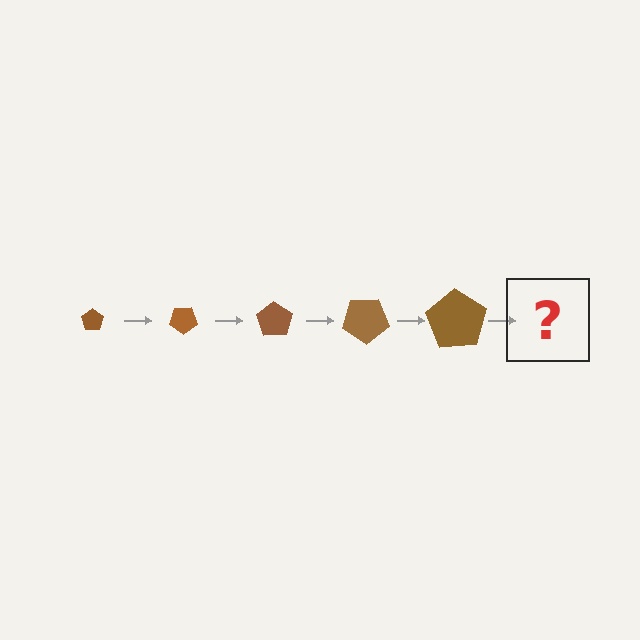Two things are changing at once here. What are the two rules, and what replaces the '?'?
The two rules are that the pentagon grows larger each step and it rotates 35 degrees each step. The '?' should be a pentagon, larger than the previous one and rotated 175 degrees from the start.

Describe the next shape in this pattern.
It should be a pentagon, larger than the previous one and rotated 175 degrees from the start.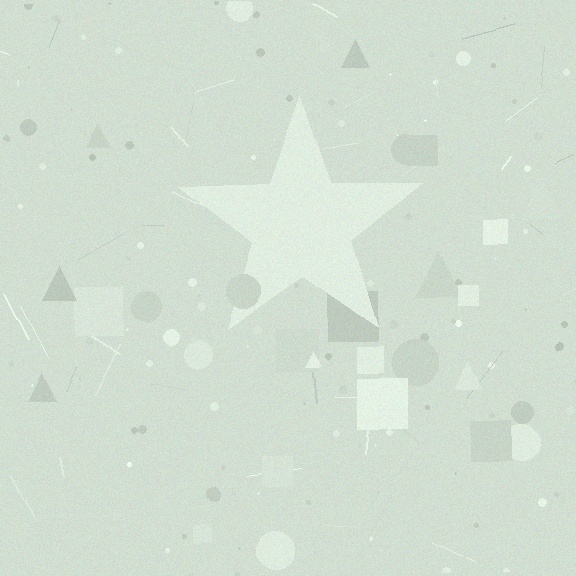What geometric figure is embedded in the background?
A star is embedded in the background.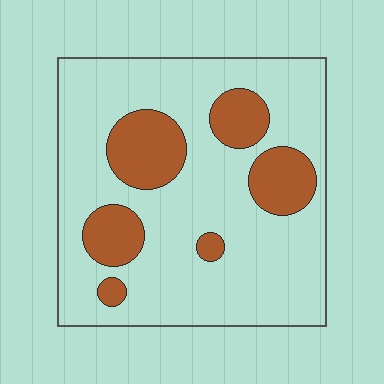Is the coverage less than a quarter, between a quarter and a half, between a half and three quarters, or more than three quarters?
Less than a quarter.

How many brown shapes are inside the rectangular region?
6.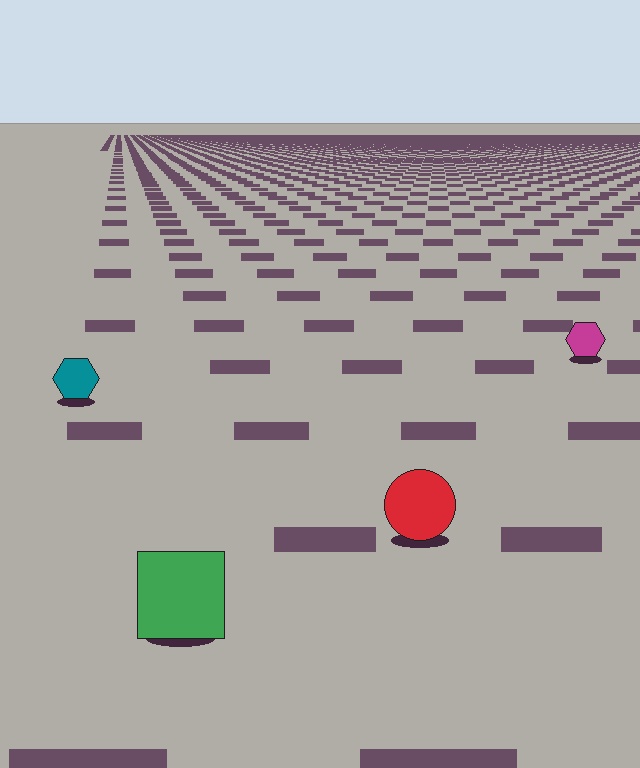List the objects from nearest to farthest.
From nearest to farthest: the green square, the red circle, the teal hexagon, the magenta hexagon.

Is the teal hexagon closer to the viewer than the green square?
No. The green square is closer — you can tell from the texture gradient: the ground texture is coarser near it.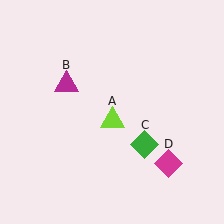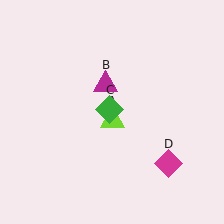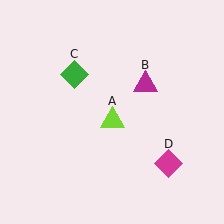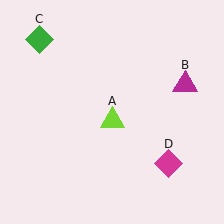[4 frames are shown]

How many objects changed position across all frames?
2 objects changed position: magenta triangle (object B), green diamond (object C).